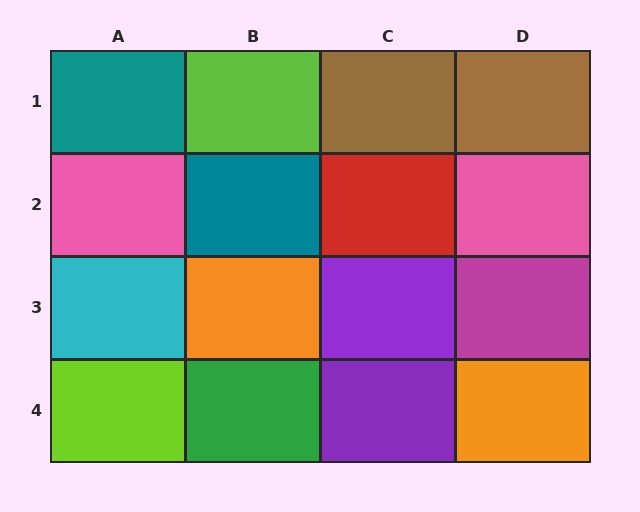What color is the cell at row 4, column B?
Green.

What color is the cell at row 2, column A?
Pink.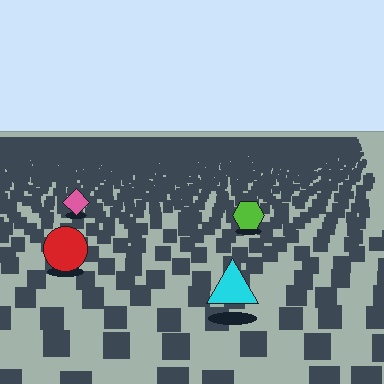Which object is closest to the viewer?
The cyan triangle is closest. The texture marks near it are larger and more spread out.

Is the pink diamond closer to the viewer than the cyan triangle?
No. The cyan triangle is closer — you can tell from the texture gradient: the ground texture is coarser near it.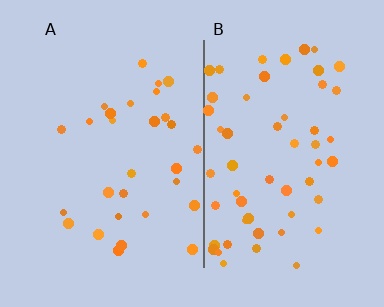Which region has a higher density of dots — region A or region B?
B (the right).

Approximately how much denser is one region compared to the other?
Approximately 1.9× — region B over region A.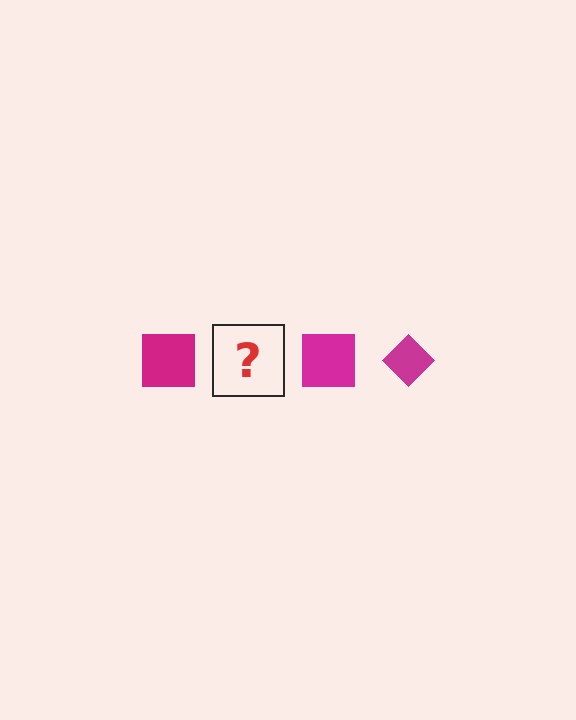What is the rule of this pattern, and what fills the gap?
The rule is that the pattern cycles through square, diamond shapes in magenta. The gap should be filled with a magenta diamond.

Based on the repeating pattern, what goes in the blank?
The blank should be a magenta diamond.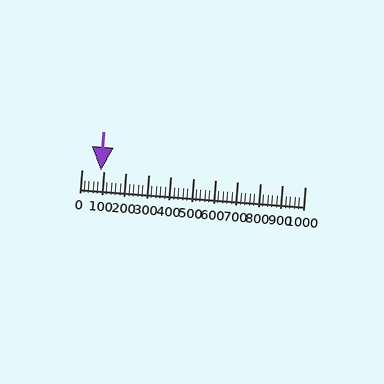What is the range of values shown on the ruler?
The ruler shows values from 0 to 1000.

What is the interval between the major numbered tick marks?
The major tick marks are spaced 100 units apart.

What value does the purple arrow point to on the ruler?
The purple arrow points to approximately 87.